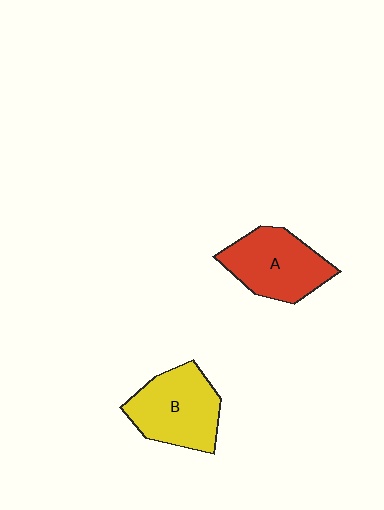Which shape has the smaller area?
Shape A (red).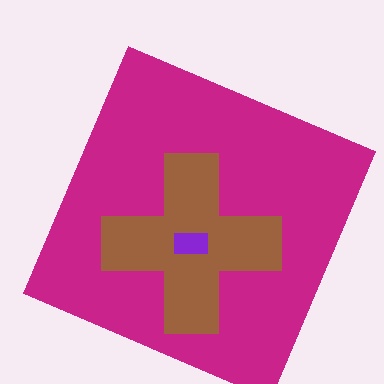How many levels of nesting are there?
3.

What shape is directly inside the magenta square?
The brown cross.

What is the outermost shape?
The magenta square.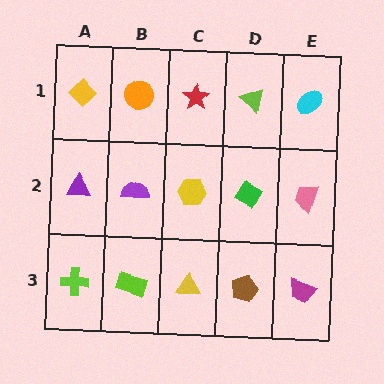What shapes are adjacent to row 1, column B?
A purple semicircle (row 2, column B), a yellow diamond (row 1, column A), a red star (row 1, column C).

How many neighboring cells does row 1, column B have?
3.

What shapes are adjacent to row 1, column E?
A pink trapezoid (row 2, column E), a lime triangle (row 1, column D).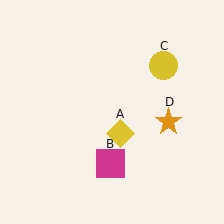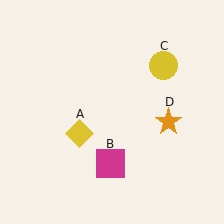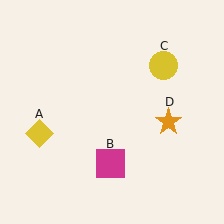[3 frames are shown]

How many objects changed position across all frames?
1 object changed position: yellow diamond (object A).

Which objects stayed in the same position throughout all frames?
Magenta square (object B) and yellow circle (object C) and orange star (object D) remained stationary.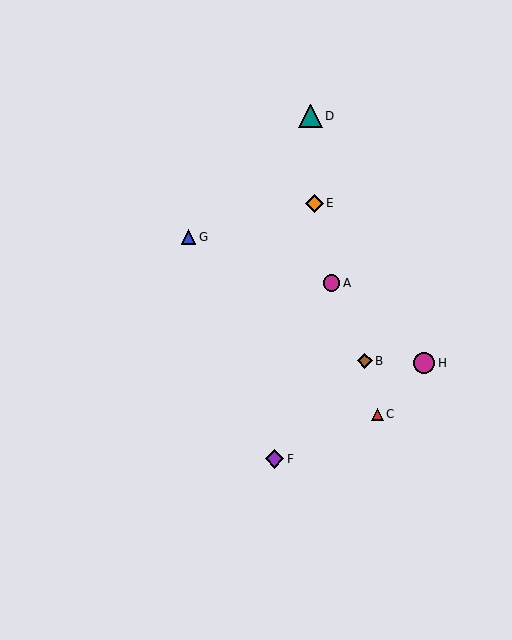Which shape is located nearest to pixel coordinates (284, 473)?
The purple diamond (labeled F) at (274, 459) is nearest to that location.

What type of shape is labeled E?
Shape E is an orange diamond.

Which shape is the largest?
The teal triangle (labeled D) is the largest.